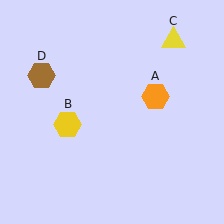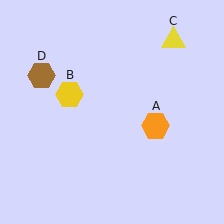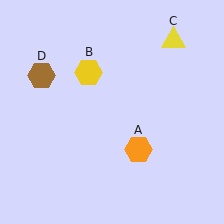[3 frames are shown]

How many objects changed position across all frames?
2 objects changed position: orange hexagon (object A), yellow hexagon (object B).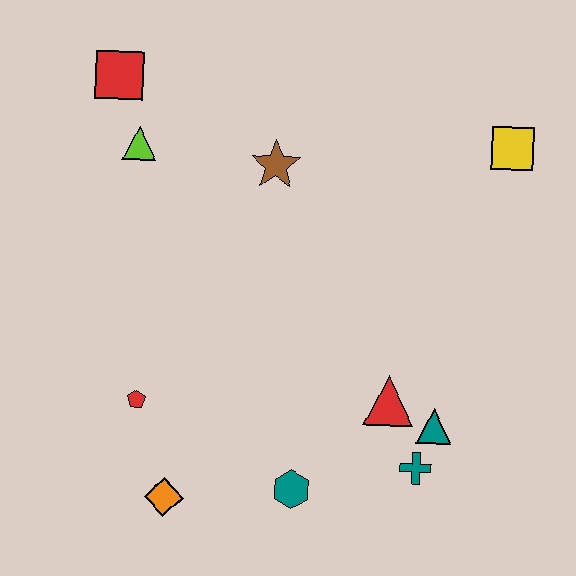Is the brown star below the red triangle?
No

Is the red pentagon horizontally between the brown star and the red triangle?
No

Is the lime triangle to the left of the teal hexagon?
Yes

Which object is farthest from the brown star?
The orange diamond is farthest from the brown star.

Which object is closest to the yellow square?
The brown star is closest to the yellow square.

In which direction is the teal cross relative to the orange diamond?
The teal cross is to the right of the orange diamond.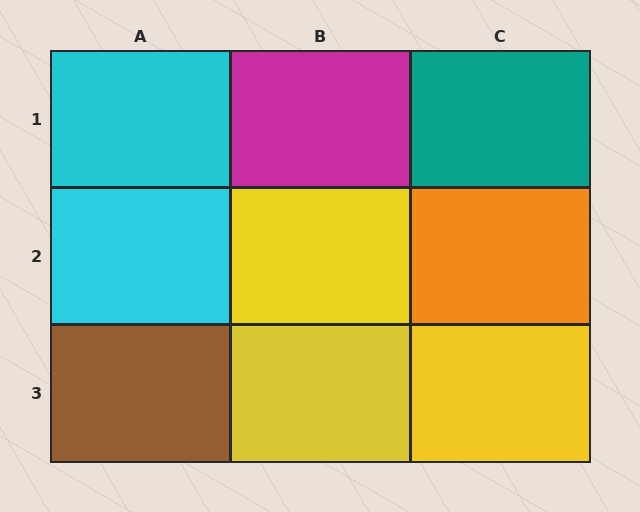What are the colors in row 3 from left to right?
Brown, yellow, yellow.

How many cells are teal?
1 cell is teal.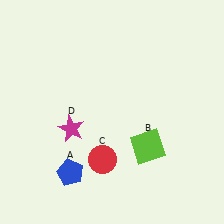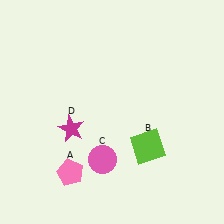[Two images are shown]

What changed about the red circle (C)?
In Image 1, C is red. In Image 2, it changed to pink.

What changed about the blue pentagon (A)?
In Image 1, A is blue. In Image 2, it changed to pink.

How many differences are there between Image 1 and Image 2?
There are 2 differences between the two images.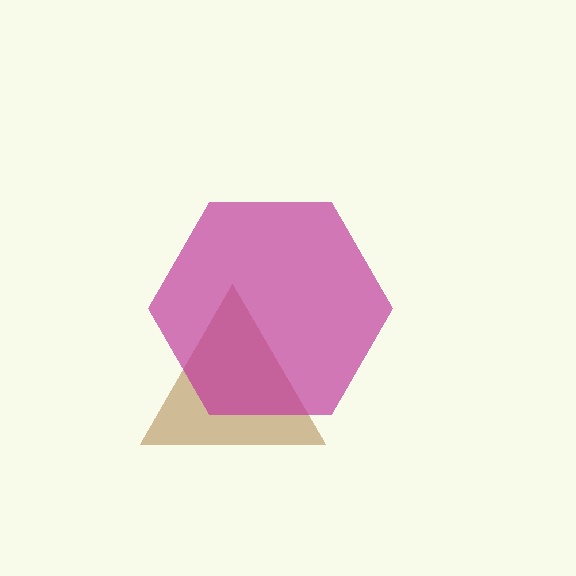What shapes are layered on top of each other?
The layered shapes are: a brown triangle, a magenta hexagon.